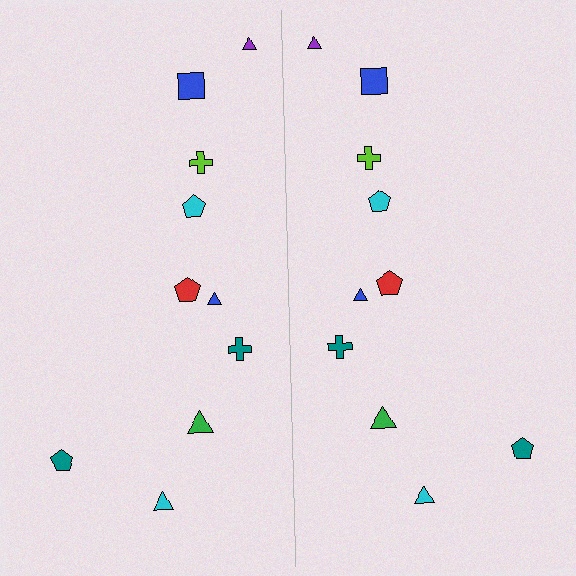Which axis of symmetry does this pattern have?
The pattern has a vertical axis of symmetry running through the center of the image.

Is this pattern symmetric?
Yes, this pattern has bilateral (reflection) symmetry.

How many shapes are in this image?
There are 20 shapes in this image.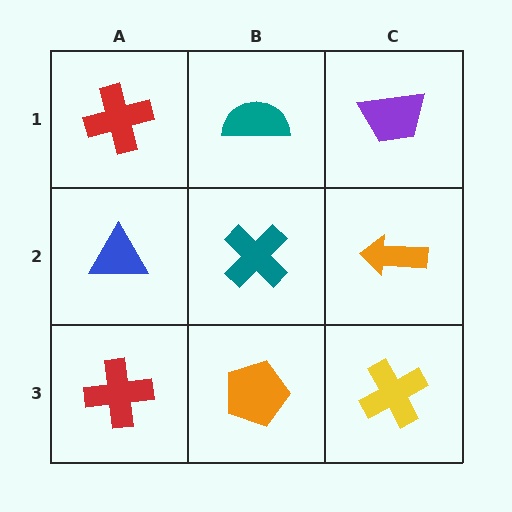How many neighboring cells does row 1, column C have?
2.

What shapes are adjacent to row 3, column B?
A teal cross (row 2, column B), a red cross (row 3, column A), a yellow cross (row 3, column C).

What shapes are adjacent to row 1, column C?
An orange arrow (row 2, column C), a teal semicircle (row 1, column B).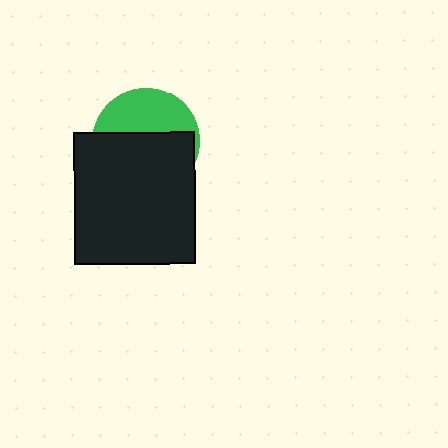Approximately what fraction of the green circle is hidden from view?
Roughly 60% of the green circle is hidden behind the black rectangle.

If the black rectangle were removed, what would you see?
You would see the complete green circle.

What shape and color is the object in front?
The object in front is a black rectangle.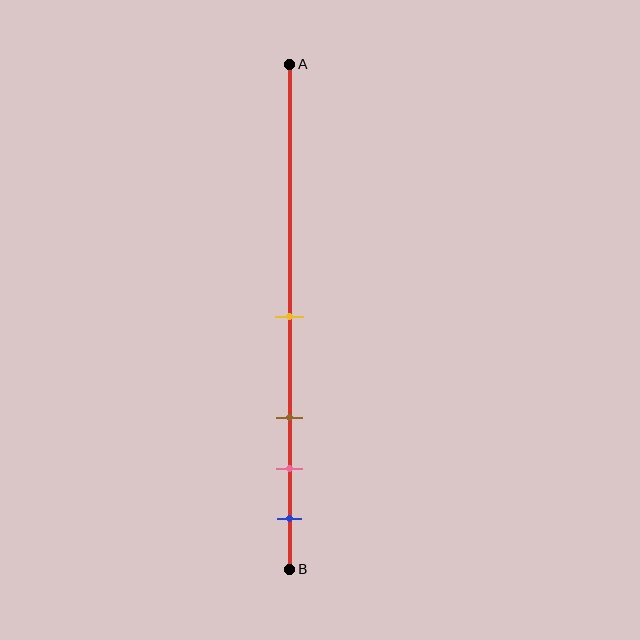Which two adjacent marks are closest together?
The pink and blue marks are the closest adjacent pair.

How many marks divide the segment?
There are 4 marks dividing the segment.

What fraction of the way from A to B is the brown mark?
The brown mark is approximately 70% (0.7) of the way from A to B.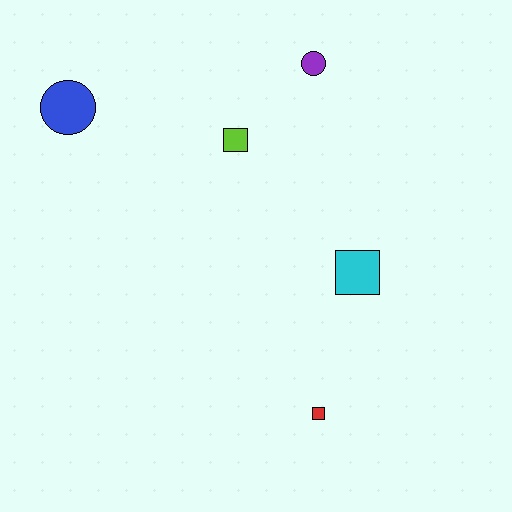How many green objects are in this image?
There are no green objects.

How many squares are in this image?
There are 3 squares.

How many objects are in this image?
There are 5 objects.